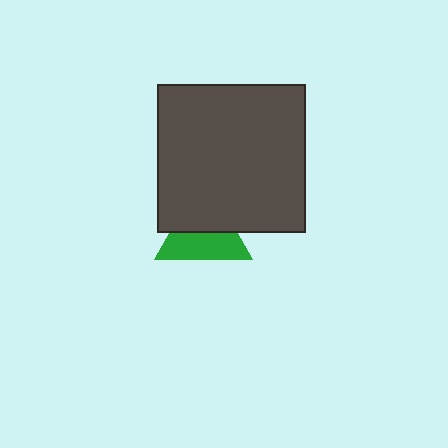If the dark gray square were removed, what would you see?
You would see the complete green triangle.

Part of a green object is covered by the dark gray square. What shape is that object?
It is a triangle.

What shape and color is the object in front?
The object in front is a dark gray square.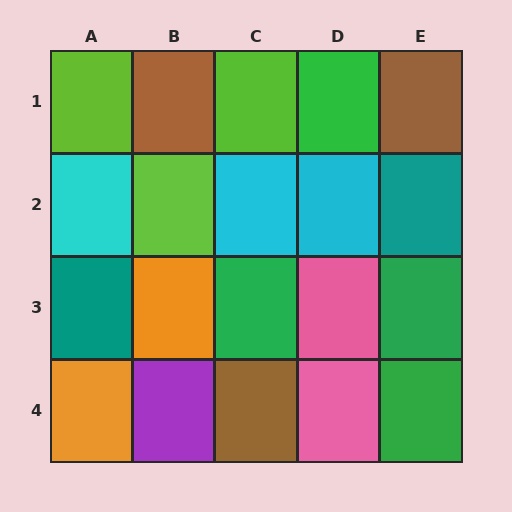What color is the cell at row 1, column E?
Brown.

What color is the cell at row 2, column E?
Teal.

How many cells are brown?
3 cells are brown.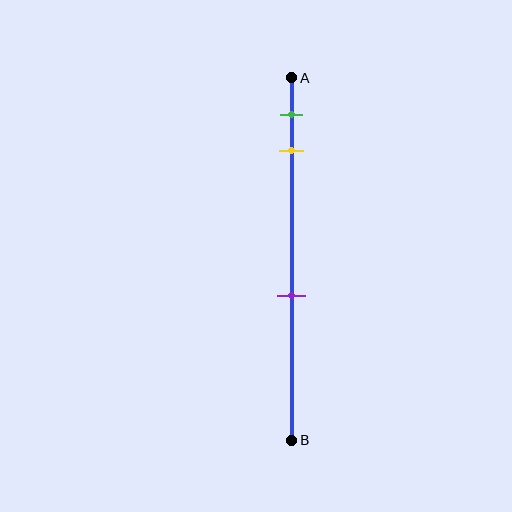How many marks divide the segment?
There are 3 marks dividing the segment.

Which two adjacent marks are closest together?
The green and yellow marks are the closest adjacent pair.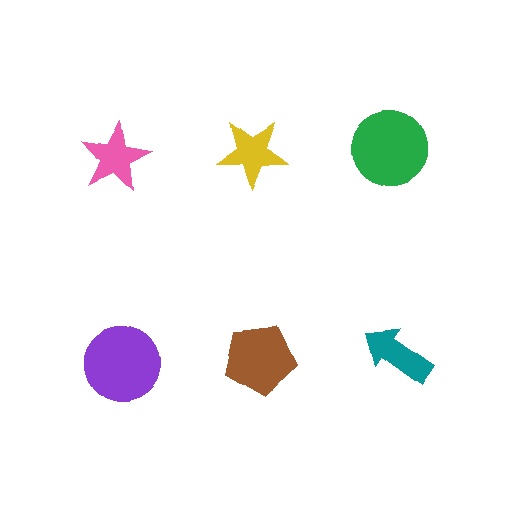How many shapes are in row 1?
3 shapes.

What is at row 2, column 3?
A teal arrow.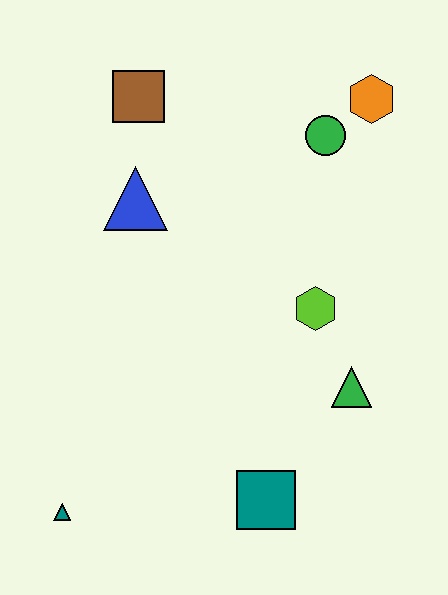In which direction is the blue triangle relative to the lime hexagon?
The blue triangle is to the left of the lime hexagon.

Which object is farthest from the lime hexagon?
The teal triangle is farthest from the lime hexagon.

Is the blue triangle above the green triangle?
Yes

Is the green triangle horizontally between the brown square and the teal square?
No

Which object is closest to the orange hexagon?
The green circle is closest to the orange hexagon.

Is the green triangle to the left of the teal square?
No